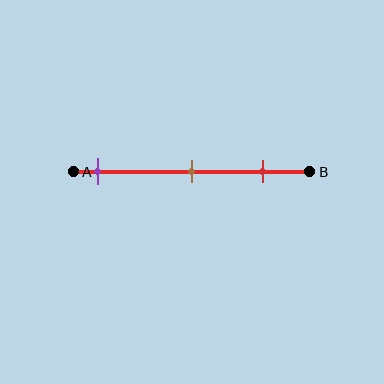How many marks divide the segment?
There are 3 marks dividing the segment.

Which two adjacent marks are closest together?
The brown and red marks are the closest adjacent pair.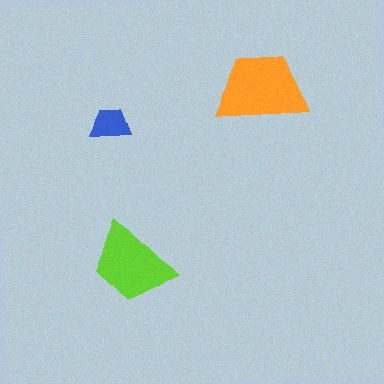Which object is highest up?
The orange trapezoid is topmost.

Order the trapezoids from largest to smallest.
the orange one, the lime one, the blue one.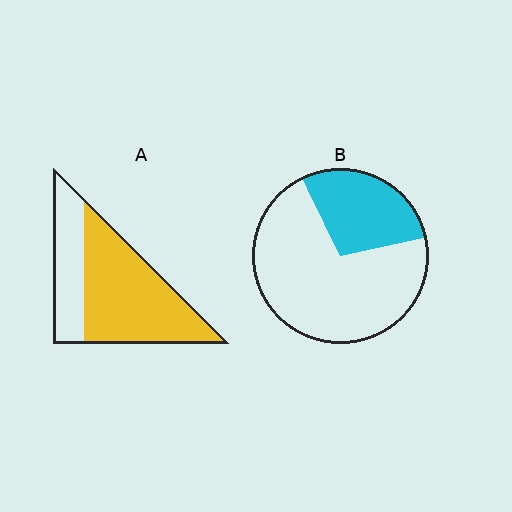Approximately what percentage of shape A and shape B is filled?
A is approximately 70% and B is approximately 30%.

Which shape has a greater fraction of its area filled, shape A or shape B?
Shape A.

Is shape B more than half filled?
No.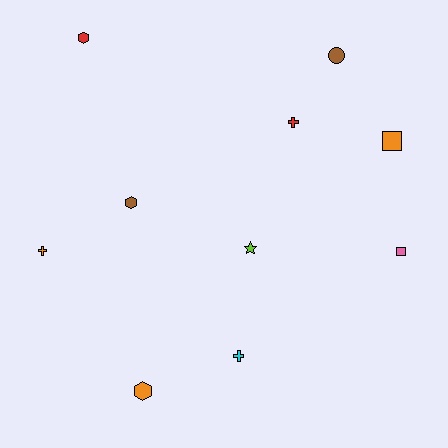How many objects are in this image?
There are 10 objects.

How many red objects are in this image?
There are 2 red objects.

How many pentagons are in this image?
There are no pentagons.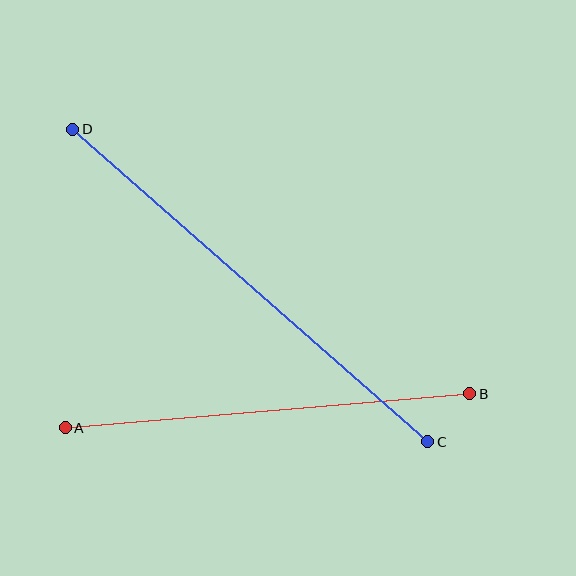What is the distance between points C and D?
The distance is approximately 473 pixels.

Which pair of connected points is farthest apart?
Points C and D are farthest apart.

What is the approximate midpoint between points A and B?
The midpoint is at approximately (267, 411) pixels.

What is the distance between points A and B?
The distance is approximately 406 pixels.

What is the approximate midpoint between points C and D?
The midpoint is at approximately (250, 286) pixels.